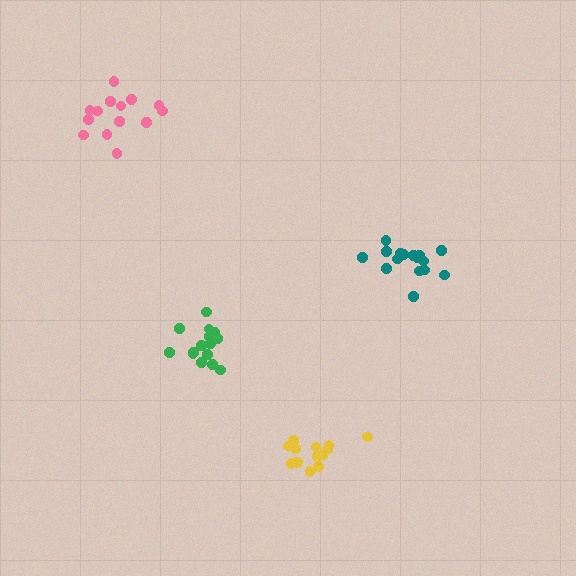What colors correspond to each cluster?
The clusters are colored: yellow, green, teal, pink.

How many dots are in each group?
Group 1: 13 dots, Group 2: 16 dots, Group 3: 16 dots, Group 4: 14 dots (59 total).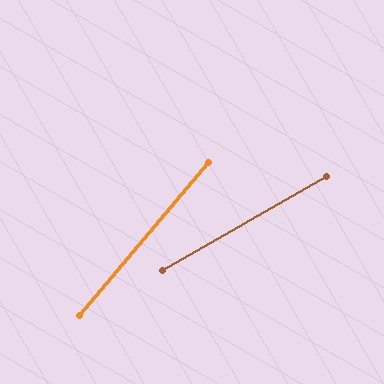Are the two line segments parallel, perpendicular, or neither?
Neither parallel nor perpendicular — they differ by about 20°.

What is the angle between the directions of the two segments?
Approximately 20 degrees.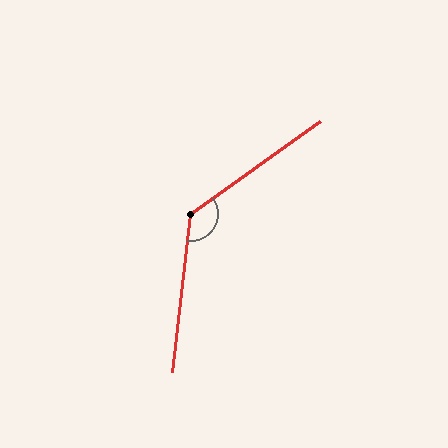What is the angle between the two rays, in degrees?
Approximately 132 degrees.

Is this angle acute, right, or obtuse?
It is obtuse.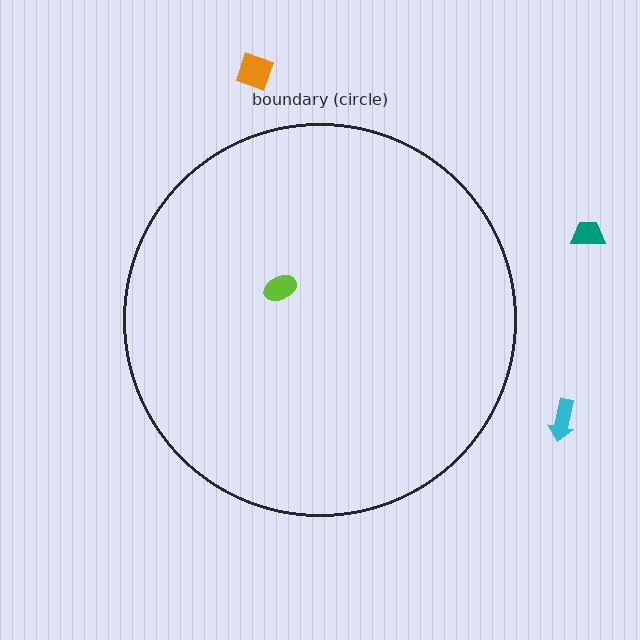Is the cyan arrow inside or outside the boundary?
Outside.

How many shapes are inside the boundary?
1 inside, 3 outside.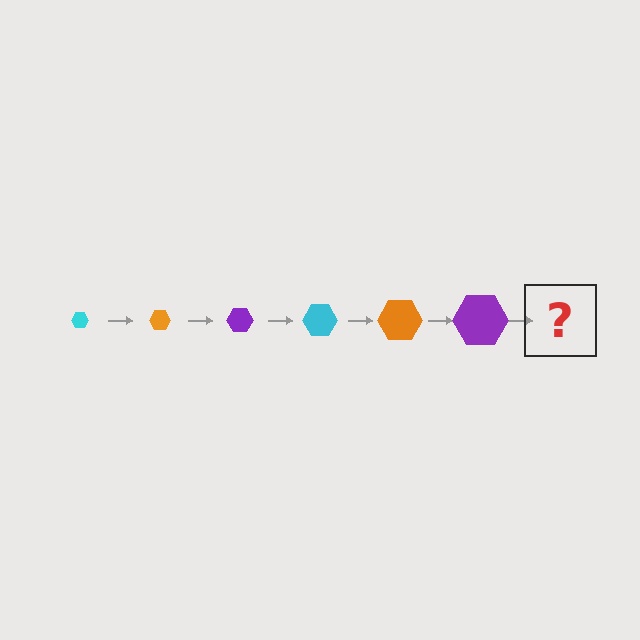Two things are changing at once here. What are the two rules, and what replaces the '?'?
The two rules are that the hexagon grows larger each step and the color cycles through cyan, orange, and purple. The '?' should be a cyan hexagon, larger than the previous one.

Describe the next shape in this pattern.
It should be a cyan hexagon, larger than the previous one.